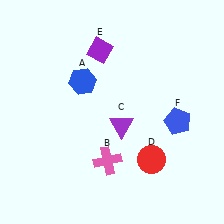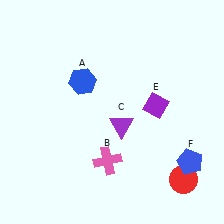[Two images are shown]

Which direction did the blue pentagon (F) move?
The blue pentagon (F) moved down.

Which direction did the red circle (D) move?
The red circle (D) moved right.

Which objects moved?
The objects that moved are: the red circle (D), the purple diamond (E), the blue pentagon (F).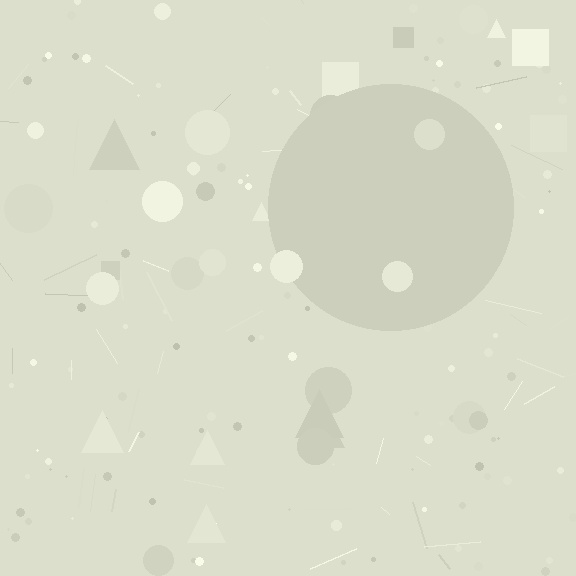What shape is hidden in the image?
A circle is hidden in the image.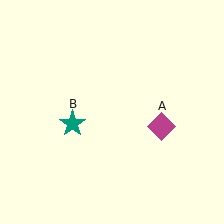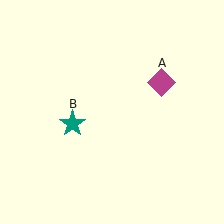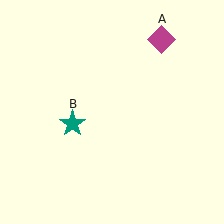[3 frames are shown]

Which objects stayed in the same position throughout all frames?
Teal star (object B) remained stationary.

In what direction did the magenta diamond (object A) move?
The magenta diamond (object A) moved up.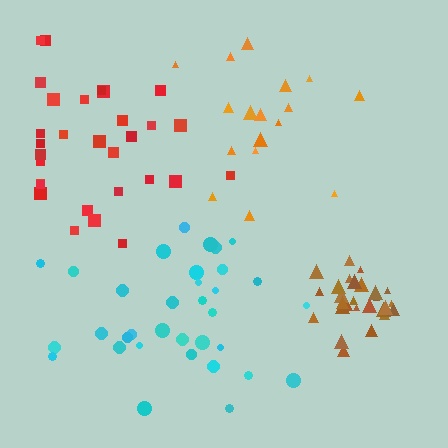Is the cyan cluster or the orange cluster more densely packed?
Cyan.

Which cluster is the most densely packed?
Brown.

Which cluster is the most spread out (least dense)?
Orange.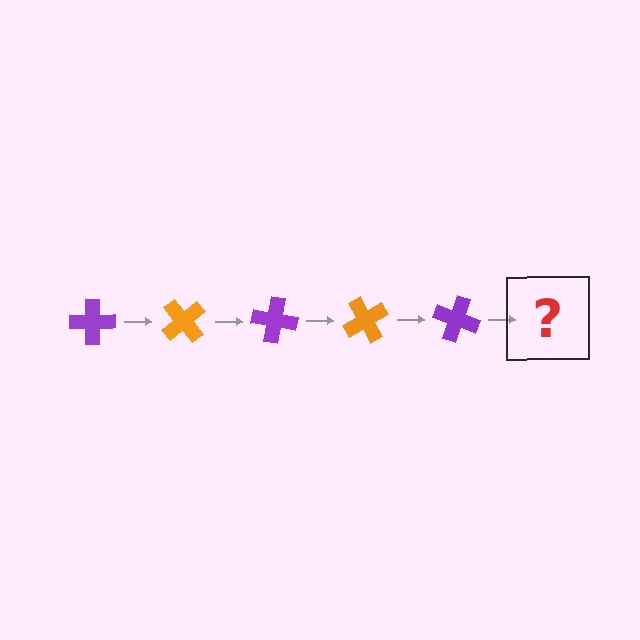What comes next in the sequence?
The next element should be an orange cross, rotated 250 degrees from the start.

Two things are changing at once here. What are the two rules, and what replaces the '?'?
The two rules are that it rotates 50 degrees each step and the color cycles through purple and orange. The '?' should be an orange cross, rotated 250 degrees from the start.